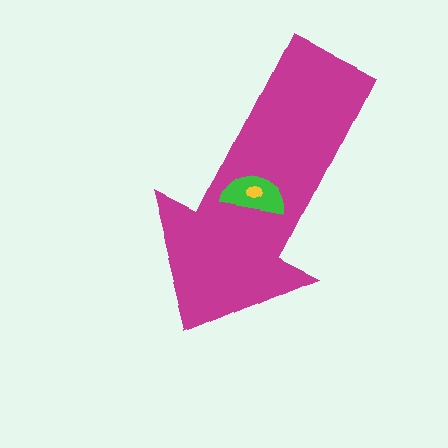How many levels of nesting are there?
3.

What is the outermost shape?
The magenta arrow.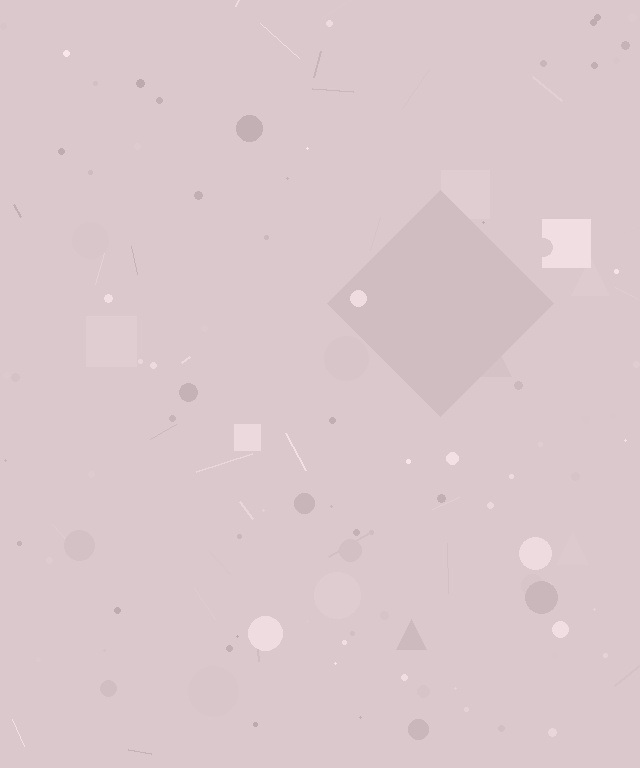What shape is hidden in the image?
A diamond is hidden in the image.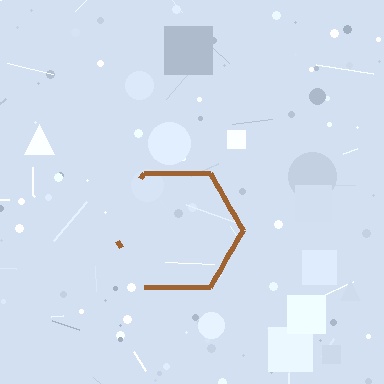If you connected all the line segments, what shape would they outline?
They would outline a hexagon.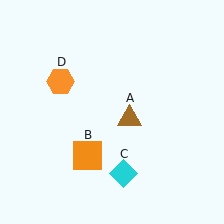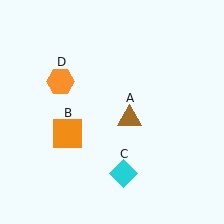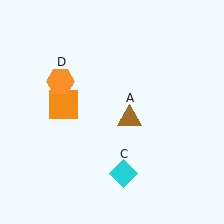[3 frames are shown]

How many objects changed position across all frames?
1 object changed position: orange square (object B).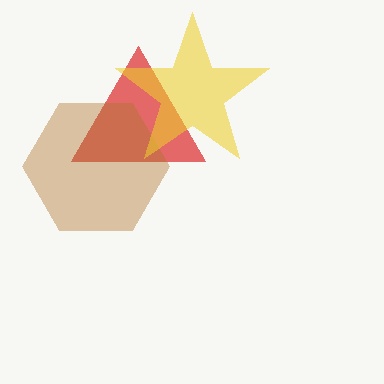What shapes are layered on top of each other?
The layered shapes are: a red triangle, a brown hexagon, a yellow star.